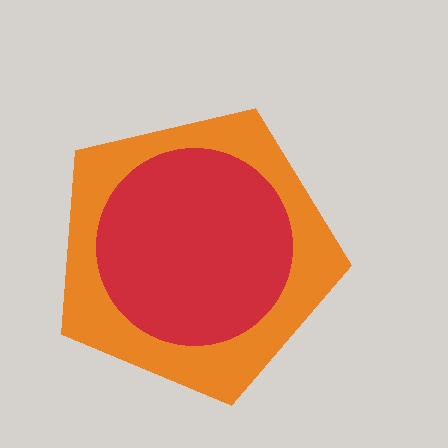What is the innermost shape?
The red circle.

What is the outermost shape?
The orange pentagon.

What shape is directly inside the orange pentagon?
The red circle.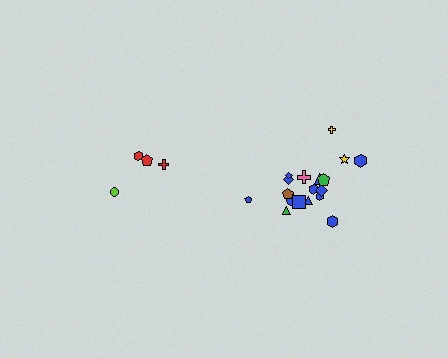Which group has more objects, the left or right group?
The right group.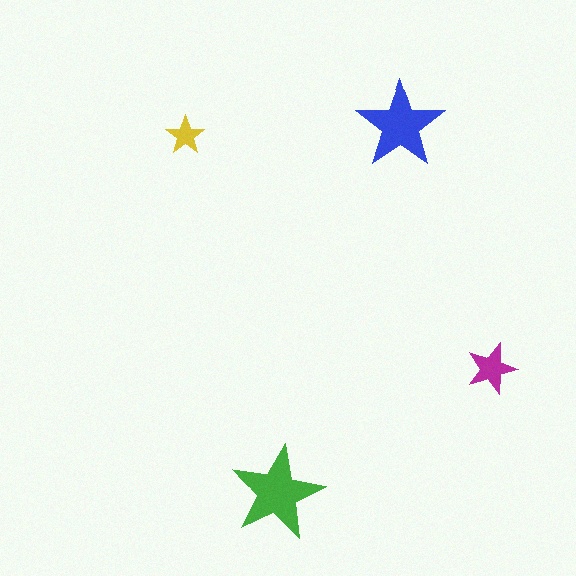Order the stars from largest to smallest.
the green one, the blue one, the magenta one, the yellow one.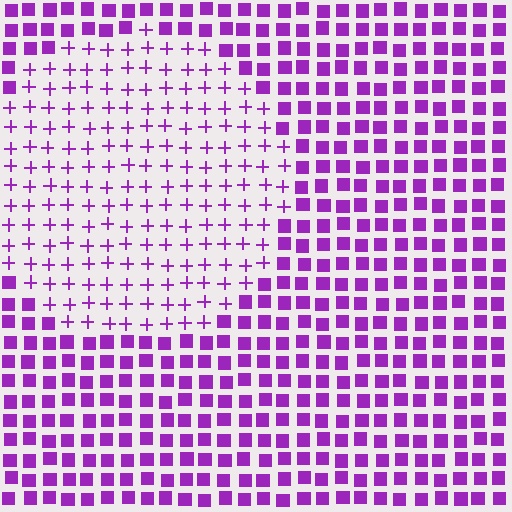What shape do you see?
I see a circle.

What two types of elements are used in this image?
The image uses plus signs inside the circle region and squares outside it.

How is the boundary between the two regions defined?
The boundary is defined by a change in element shape: plus signs inside vs. squares outside. All elements share the same color and spacing.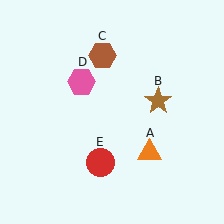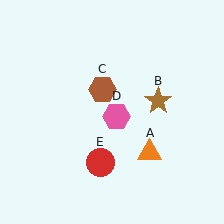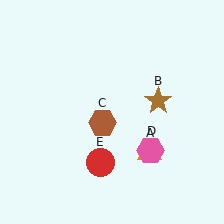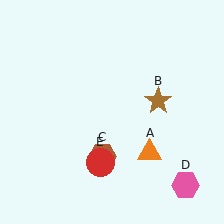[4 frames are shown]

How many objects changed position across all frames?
2 objects changed position: brown hexagon (object C), pink hexagon (object D).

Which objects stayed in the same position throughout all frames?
Orange triangle (object A) and brown star (object B) and red circle (object E) remained stationary.